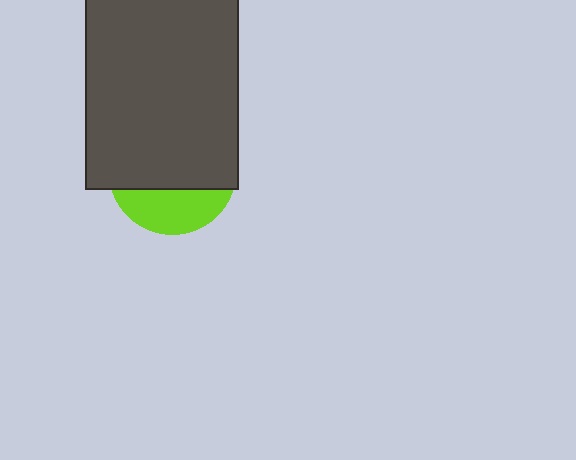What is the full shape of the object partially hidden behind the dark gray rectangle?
The partially hidden object is a lime circle.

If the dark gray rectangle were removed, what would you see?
You would see the complete lime circle.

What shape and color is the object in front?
The object in front is a dark gray rectangle.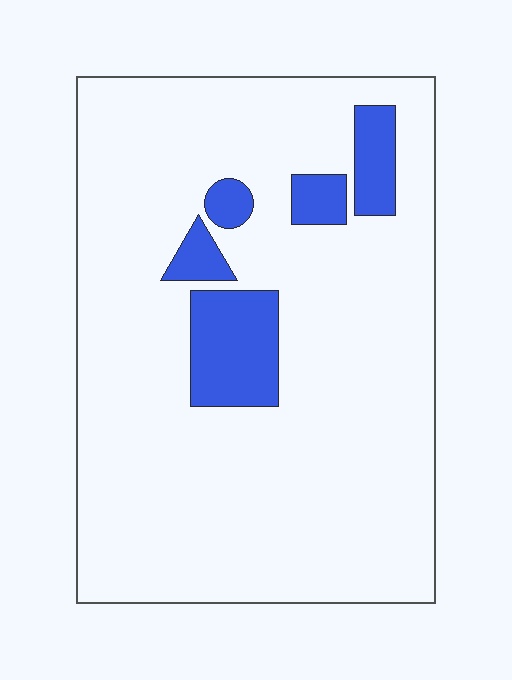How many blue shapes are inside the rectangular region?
5.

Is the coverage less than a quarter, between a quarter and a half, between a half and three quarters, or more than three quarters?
Less than a quarter.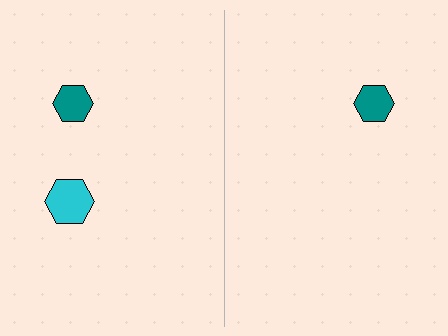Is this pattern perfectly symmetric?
No, the pattern is not perfectly symmetric. A cyan hexagon is missing from the right side.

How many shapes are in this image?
There are 3 shapes in this image.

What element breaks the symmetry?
A cyan hexagon is missing from the right side.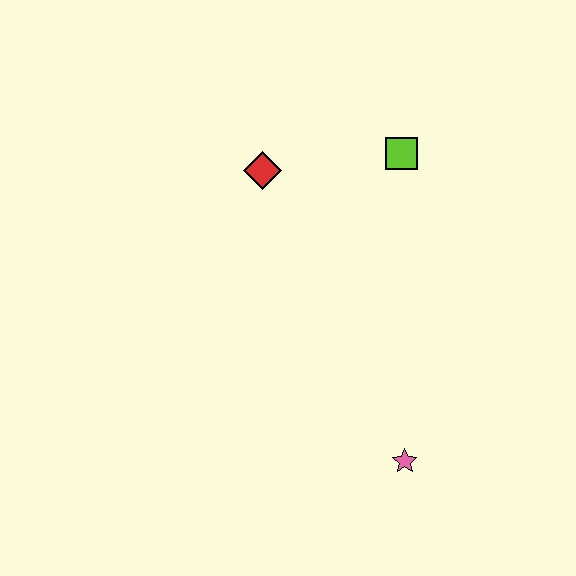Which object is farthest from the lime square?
The pink star is farthest from the lime square.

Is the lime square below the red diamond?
No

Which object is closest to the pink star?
The lime square is closest to the pink star.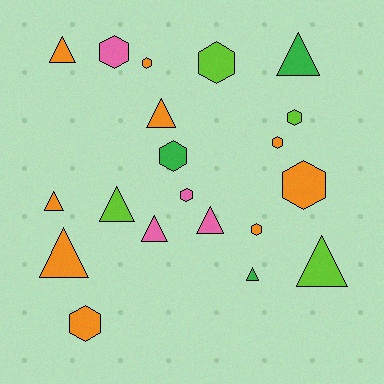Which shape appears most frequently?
Triangle, with 10 objects.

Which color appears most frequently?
Orange, with 9 objects.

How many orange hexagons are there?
There are 5 orange hexagons.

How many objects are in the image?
There are 20 objects.